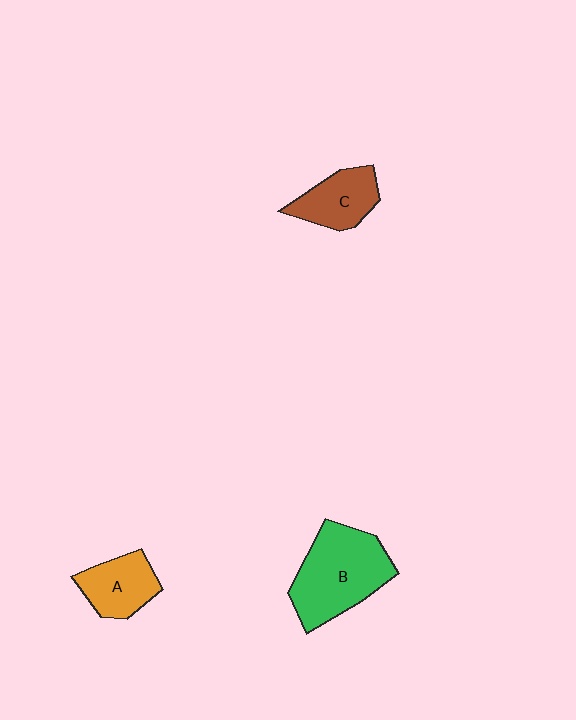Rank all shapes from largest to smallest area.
From largest to smallest: B (green), C (brown), A (orange).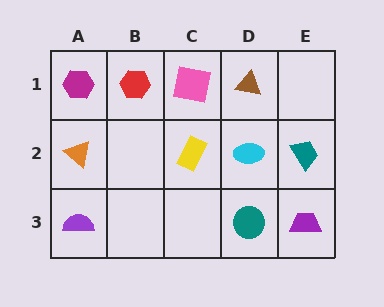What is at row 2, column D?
A cyan ellipse.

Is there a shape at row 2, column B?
No, that cell is empty.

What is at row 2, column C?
A yellow rectangle.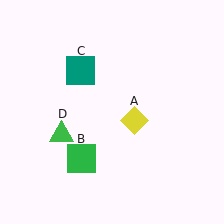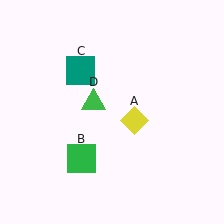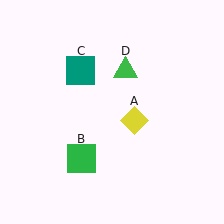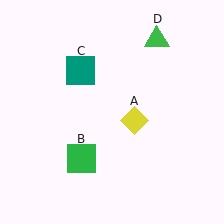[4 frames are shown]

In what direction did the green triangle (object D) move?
The green triangle (object D) moved up and to the right.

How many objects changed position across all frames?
1 object changed position: green triangle (object D).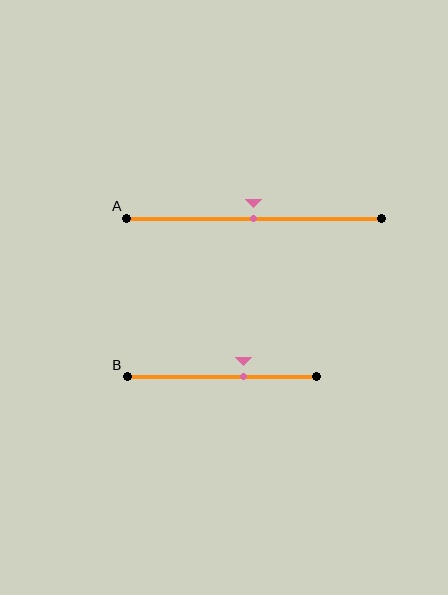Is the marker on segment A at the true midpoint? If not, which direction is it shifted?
Yes, the marker on segment A is at the true midpoint.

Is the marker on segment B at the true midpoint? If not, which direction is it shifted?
No, the marker on segment B is shifted to the right by about 11% of the segment length.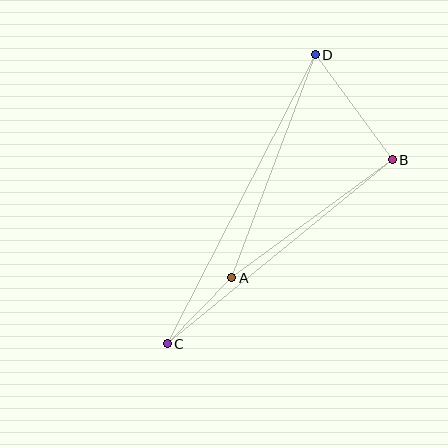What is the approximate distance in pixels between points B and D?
The distance between B and D is approximately 130 pixels.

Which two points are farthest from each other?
Points C and D are farthest from each other.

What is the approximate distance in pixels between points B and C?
The distance between B and C is approximately 291 pixels.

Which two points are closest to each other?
Points A and C are closest to each other.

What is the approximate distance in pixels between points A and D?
The distance between A and D is approximately 238 pixels.